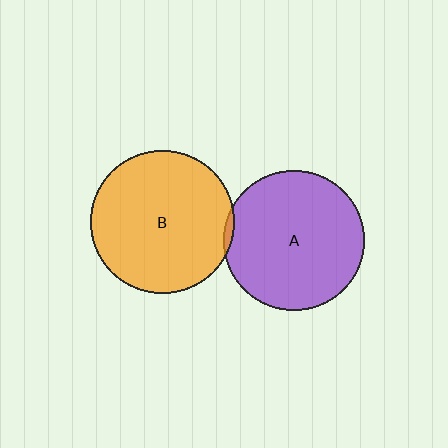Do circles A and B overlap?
Yes.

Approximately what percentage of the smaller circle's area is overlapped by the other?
Approximately 5%.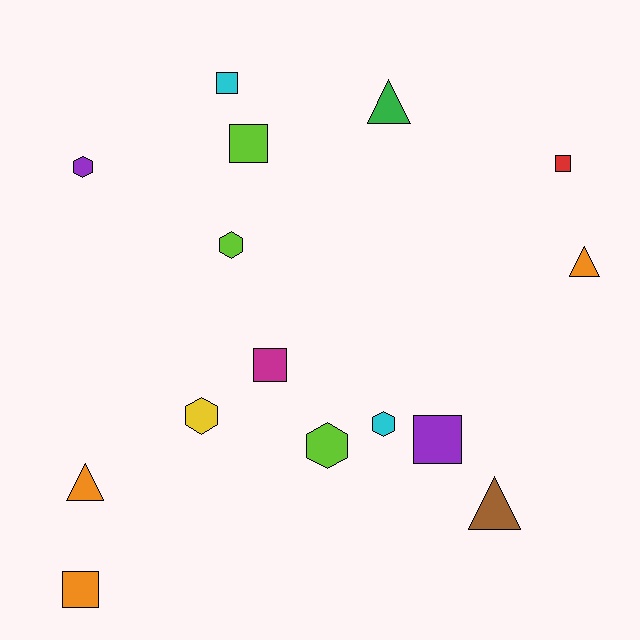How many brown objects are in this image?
There is 1 brown object.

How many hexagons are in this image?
There are 5 hexagons.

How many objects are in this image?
There are 15 objects.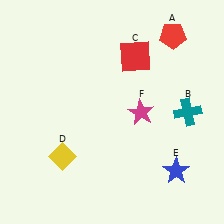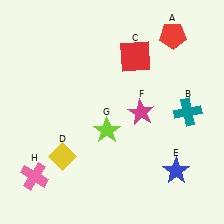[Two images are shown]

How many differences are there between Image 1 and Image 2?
There are 2 differences between the two images.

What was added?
A lime star (G), a pink cross (H) were added in Image 2.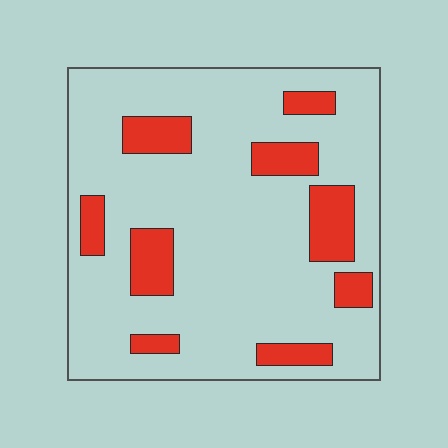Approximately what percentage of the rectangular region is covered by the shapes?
Approximately 20%.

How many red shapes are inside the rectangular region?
9.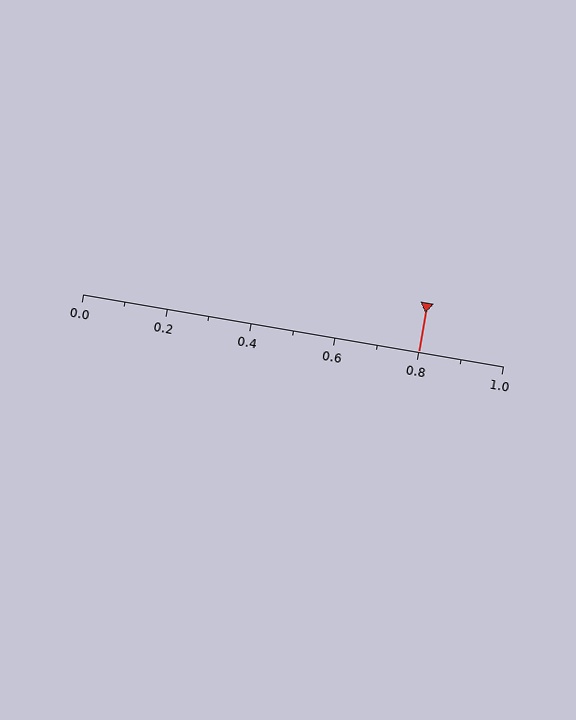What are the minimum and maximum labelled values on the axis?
The axis runs from 0.0 to 1.0.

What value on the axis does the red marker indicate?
The marker indicates approximately 0.8.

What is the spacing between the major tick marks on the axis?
The major ticks are spaced 0.2 apart.